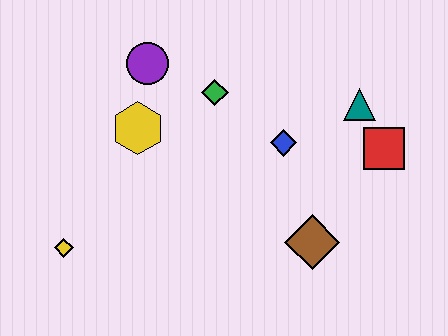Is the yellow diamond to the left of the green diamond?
Yes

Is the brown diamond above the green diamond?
No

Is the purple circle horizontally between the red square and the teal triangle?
No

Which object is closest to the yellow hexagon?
The purple circle is closest to the yellow hexagon.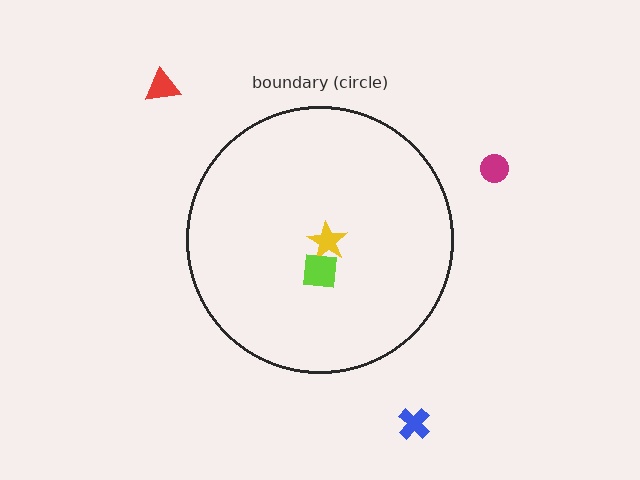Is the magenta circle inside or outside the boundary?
Outside.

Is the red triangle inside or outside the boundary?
Outside.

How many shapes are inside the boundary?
2 inside, 3 outside.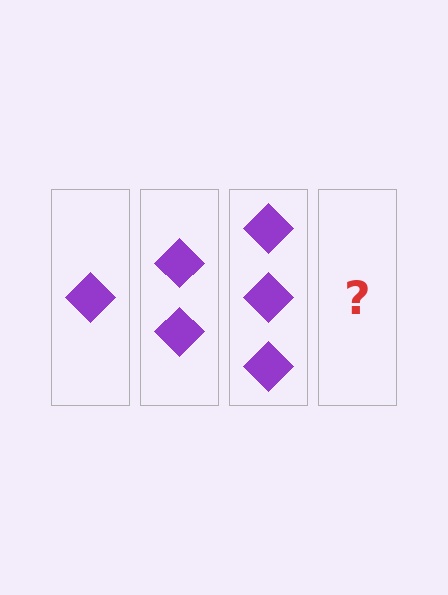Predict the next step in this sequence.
The next step is 4 diamonds.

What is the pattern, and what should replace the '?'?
The pattern is that each step adds one more diamond. The '?' should be 4 diamonds.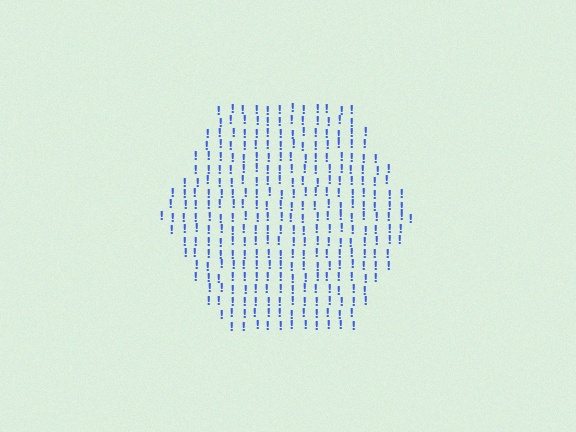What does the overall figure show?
The overall figure shows a hexagon.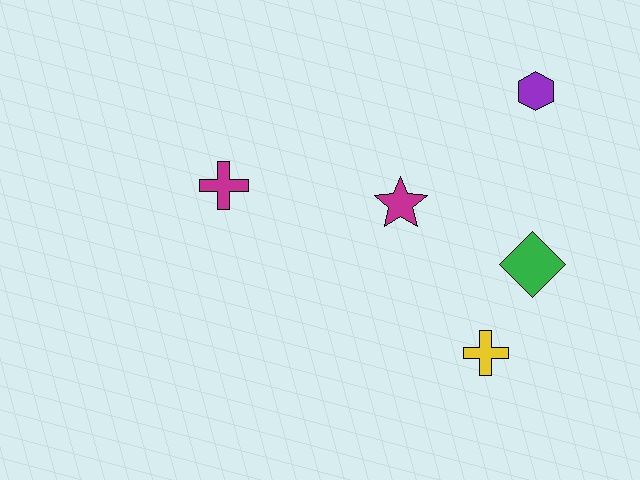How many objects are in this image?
There are 5 objects.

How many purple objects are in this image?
There is 1 purple object.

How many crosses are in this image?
There are 2 crosses.